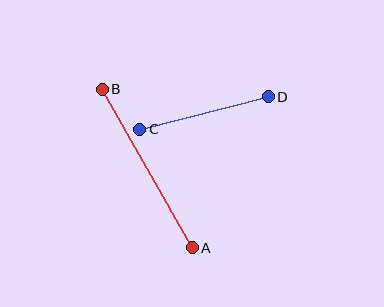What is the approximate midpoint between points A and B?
The midpoint is at approximately (147, 169) pixels.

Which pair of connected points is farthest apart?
Points A and B are farthest apart.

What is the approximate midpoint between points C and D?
The midpoint is at approximately (204, 113) pixels.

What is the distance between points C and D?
The distance is approximately 132 pixels.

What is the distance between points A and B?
The distance is approximately 182 pixels.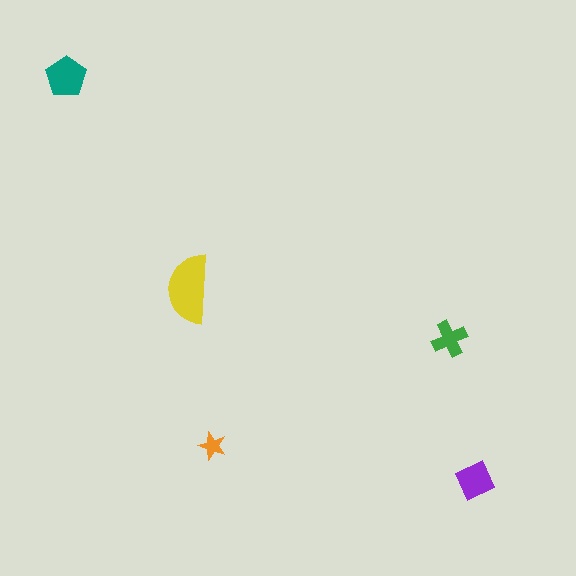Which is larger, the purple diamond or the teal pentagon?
The teal pentagon.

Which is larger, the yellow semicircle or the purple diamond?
The yellow semicircle.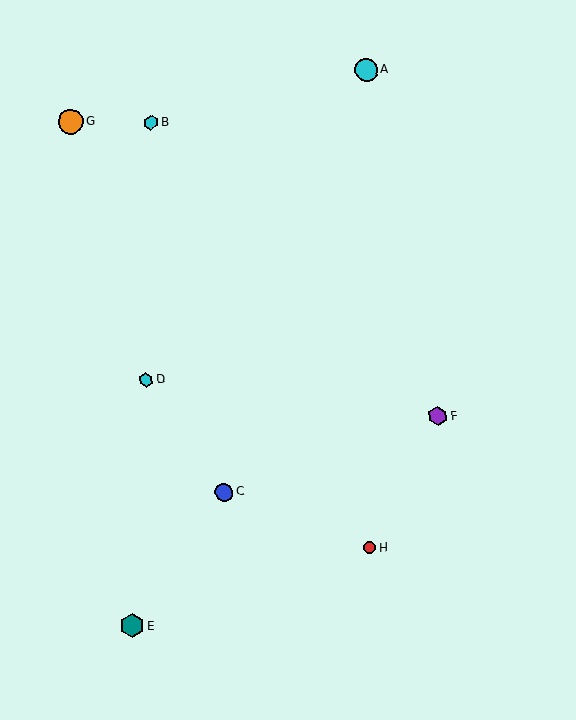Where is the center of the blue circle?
The center of the blue circle is at (224, 492).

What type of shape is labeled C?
Shape C is a blue circle.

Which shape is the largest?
The orange circle (labeled G) is the largest.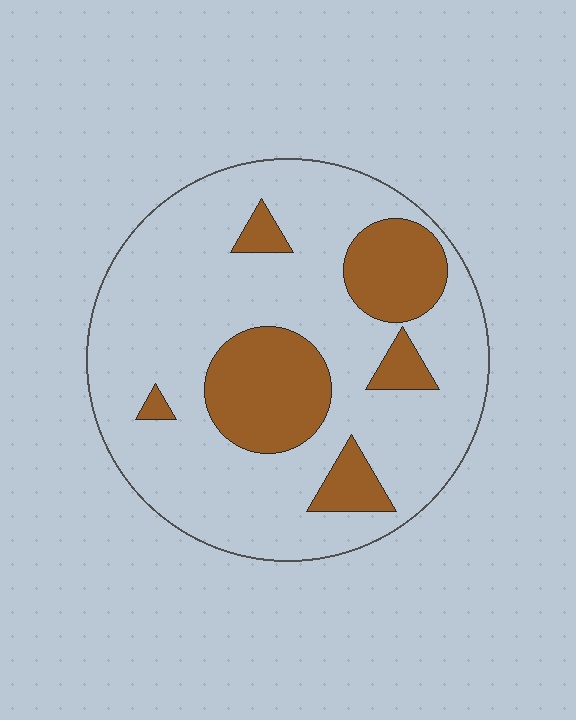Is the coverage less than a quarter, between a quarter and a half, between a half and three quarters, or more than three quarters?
Less than a quarter.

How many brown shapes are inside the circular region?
6.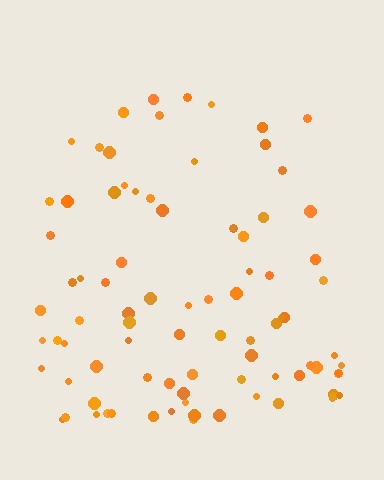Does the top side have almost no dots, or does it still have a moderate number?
Still a moderate number, just noticeably fewer than the bottom.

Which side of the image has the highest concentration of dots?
The bottom.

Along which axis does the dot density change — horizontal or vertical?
Vertical.